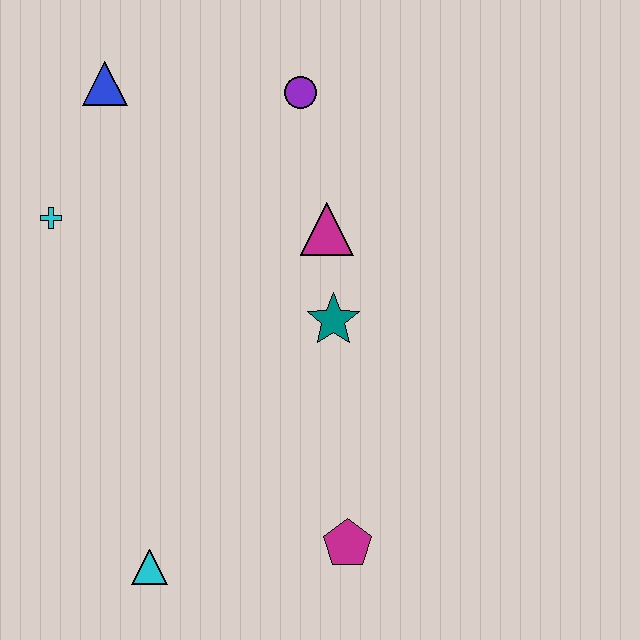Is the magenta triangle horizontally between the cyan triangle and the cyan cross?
No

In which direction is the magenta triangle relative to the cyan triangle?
The magenta triangle is above the cyan triangle.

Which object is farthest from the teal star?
The blue triangle is farthest from the teal star.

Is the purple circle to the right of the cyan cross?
Yes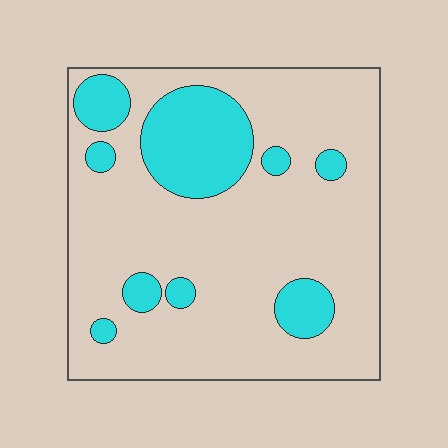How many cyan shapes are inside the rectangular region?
9.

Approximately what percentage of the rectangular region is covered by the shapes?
Approximately 20%.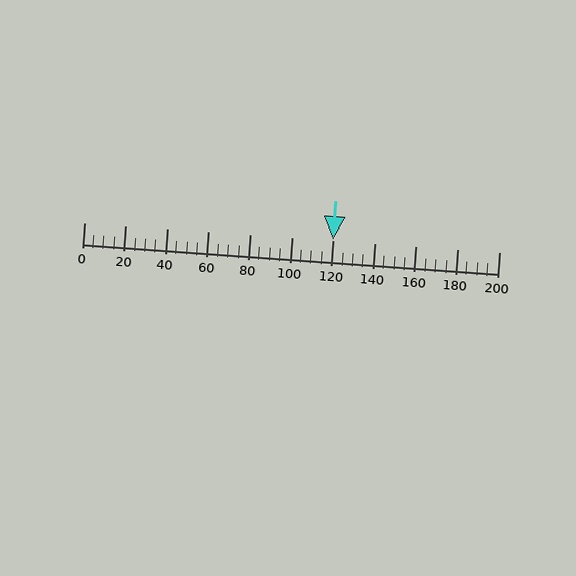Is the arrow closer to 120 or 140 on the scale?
The arrow is closer to 120.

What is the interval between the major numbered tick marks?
The major tick marks are spaced 20 units apart.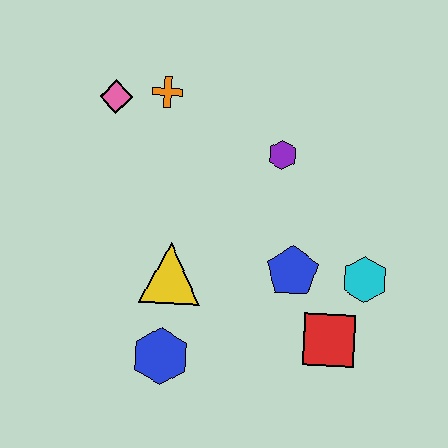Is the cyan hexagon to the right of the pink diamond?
Yes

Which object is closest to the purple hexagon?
The blue pentagon is closest to the purple hexagon.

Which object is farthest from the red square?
The pink diamond is farthest from the red square.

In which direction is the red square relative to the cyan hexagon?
The red square is below the cyan hexagon.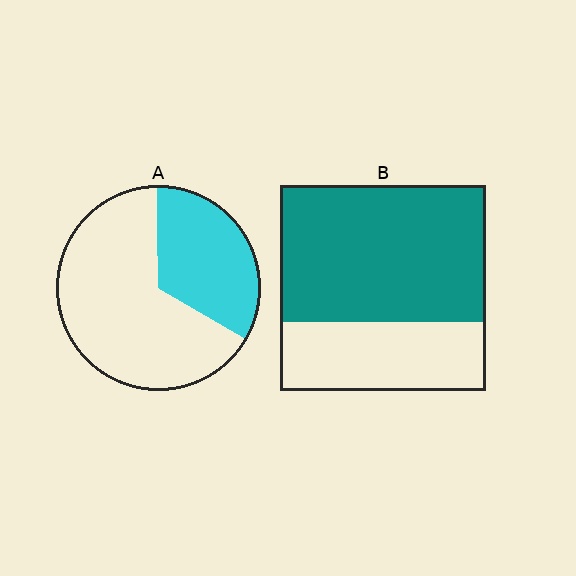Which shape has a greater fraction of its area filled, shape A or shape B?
Shape B.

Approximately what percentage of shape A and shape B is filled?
A is approximately 35% and B is approximately 65%.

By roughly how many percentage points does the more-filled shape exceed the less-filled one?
By roughly 35 percentage points (B over A).